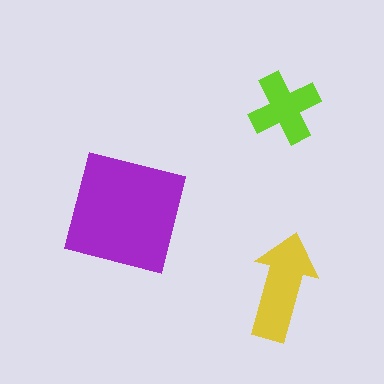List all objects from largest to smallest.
The purple square, the yellow arrow, the lime cross.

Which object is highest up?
The lime cross is topmost.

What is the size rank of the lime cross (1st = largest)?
3rd.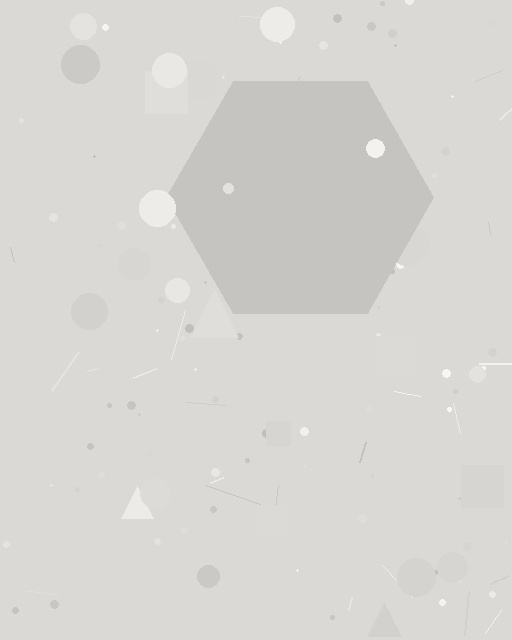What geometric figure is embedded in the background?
A hexagon is embedded in the background.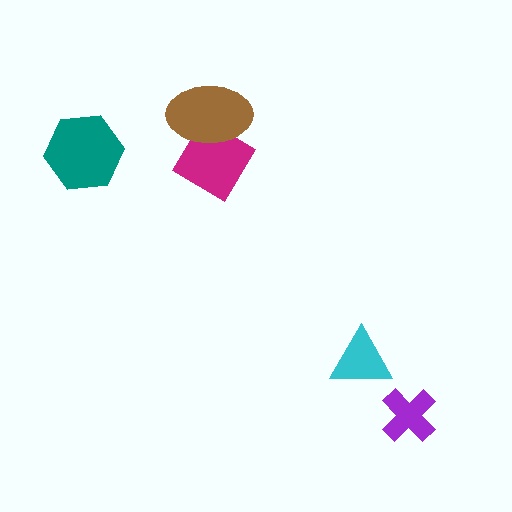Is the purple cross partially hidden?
No, no other shape covers it.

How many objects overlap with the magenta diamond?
1 object overlaps with the magenta diamond.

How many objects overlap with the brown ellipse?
1 object overlaps with the brown ellipse.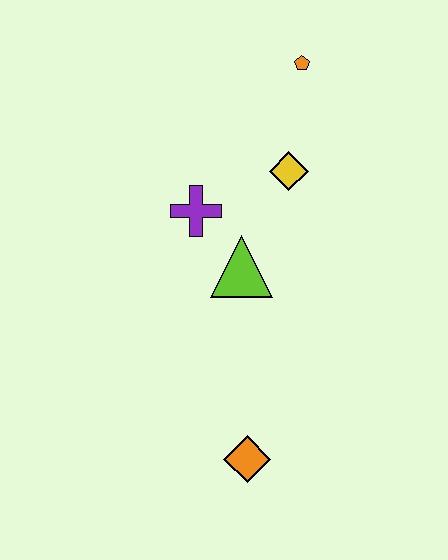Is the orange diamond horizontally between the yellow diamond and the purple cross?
Yes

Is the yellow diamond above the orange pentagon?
No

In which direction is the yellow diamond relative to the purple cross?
The yellow diamond is to the right of the purple cross.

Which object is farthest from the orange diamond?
The orange pentagon is farthest from the orange diamond.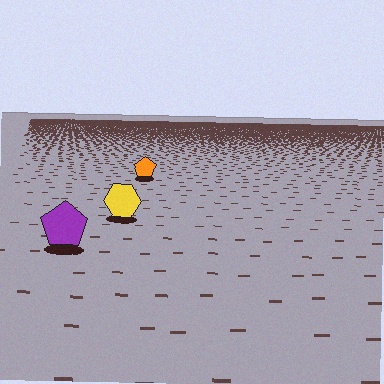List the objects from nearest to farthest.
From nearest to farthest: the purple pentagon, the yellow hexagon, the orange pentagon.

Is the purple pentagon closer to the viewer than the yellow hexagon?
Yes. The purple pentagon is closer — you can tell from the texture gradient: the ground texture is coarser near it.